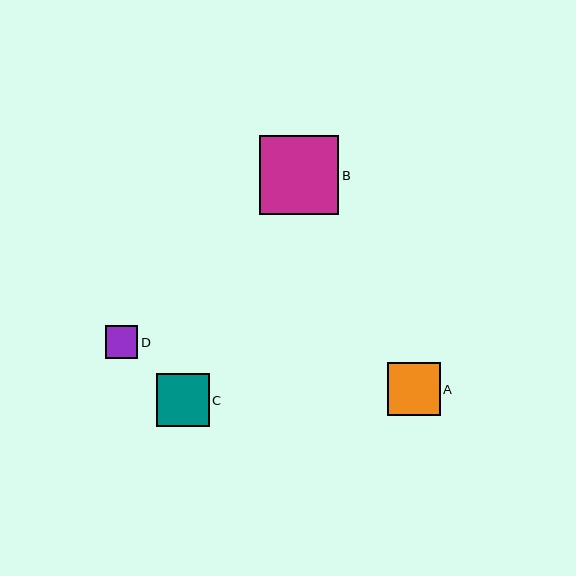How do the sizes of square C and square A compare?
Square C and square A are approximately the same size.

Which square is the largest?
Square B is the largest with a size of approximately 79 pixels.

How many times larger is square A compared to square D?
Square A is approximately 1.6 times the size of square D.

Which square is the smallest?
Square D is the smallest with a size of approximately 32 pixels.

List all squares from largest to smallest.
From largest to smallest: B, C, A, D.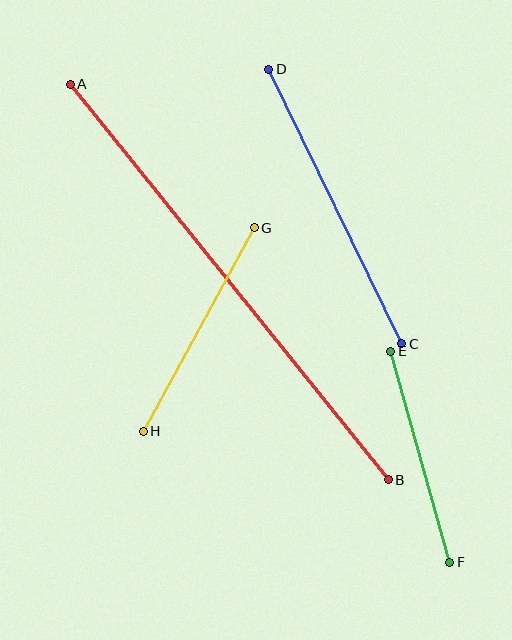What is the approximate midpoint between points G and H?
The midpoint is at approximately (199, 329) pixels.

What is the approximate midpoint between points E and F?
The midpoint is at approximately (420, 457) pixels.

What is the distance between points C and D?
The distance is approximately 305 pixels.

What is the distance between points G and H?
The distance is approximately 232 pixels.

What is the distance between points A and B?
The distance is approximately 507 pixels.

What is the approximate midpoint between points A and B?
The midpoint is at approximately (229, 282) pixels.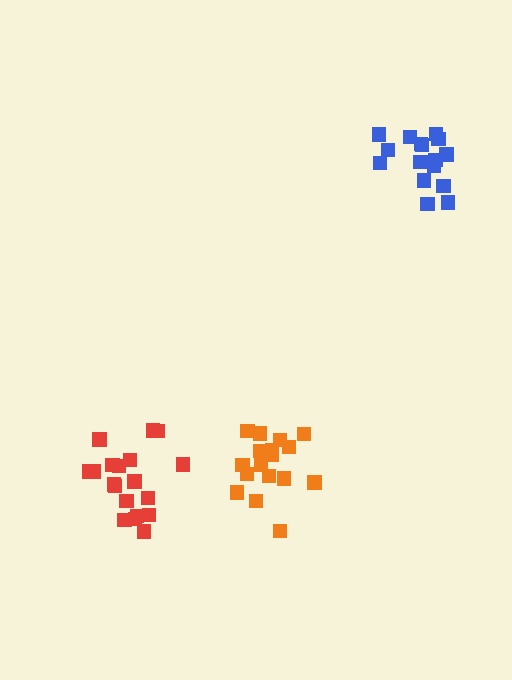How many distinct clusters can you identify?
There are 3 distinct clusters.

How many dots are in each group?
Group 1: 19 dots, Group 2: 17 dots, Group 3: 17 dots (53 total).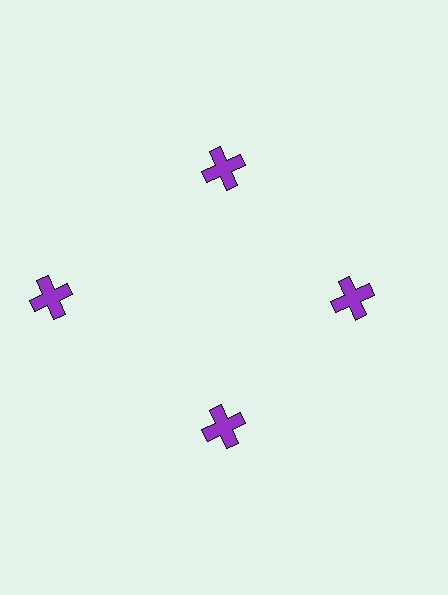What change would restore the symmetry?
The symmetry would be restored by moving it inward, back onto the ring so that all 4 crosses sit at equal angles and equal distance from the center.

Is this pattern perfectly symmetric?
No. The 4 purple crosses are arranged in a ring, but one element near the 9 o'clock position is pushed outward from the center, breaking the 4-fold rotational symmetry.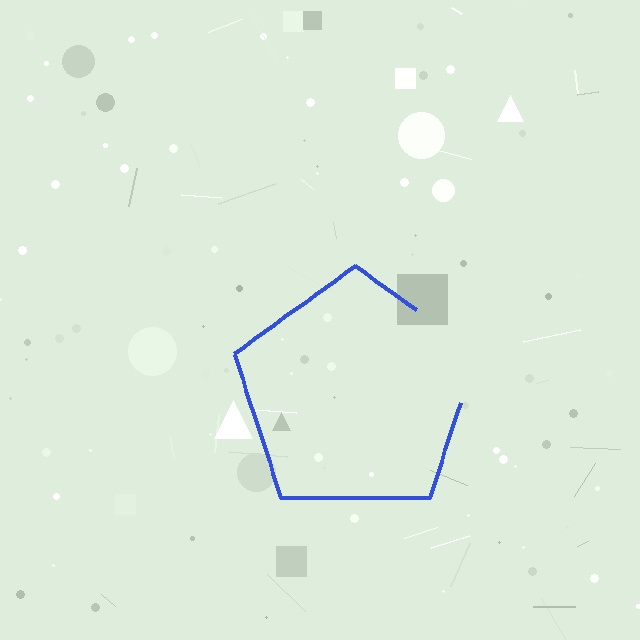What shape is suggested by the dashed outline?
The dashed outline suggests a pentagon.